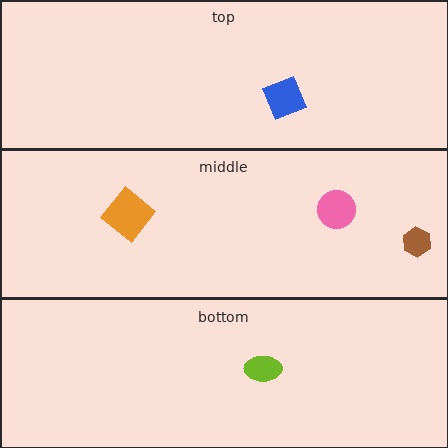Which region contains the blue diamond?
The top region.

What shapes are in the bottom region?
The lime ellipse.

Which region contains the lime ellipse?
The bottom region.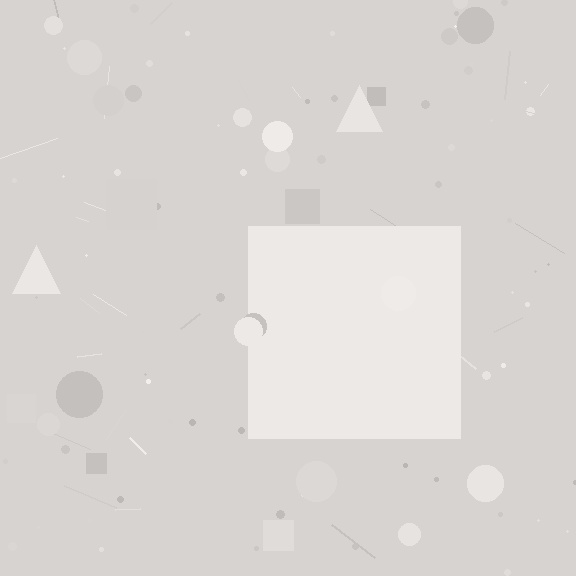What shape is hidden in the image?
A square is hidden in the image.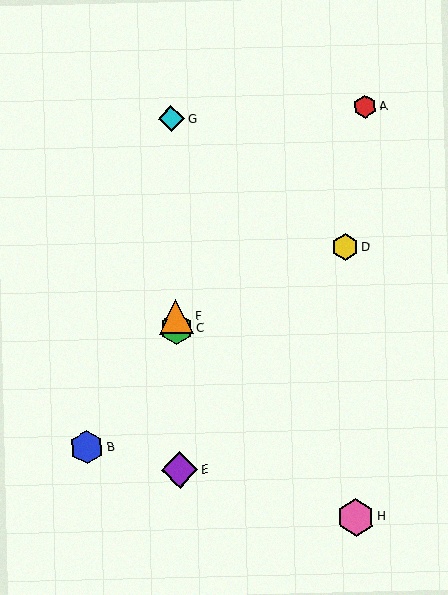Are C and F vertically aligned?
Yes, both are at x≈176.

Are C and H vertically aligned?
No, C is at x≈176 and H is at x≈356.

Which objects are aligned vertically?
Objects C, E, F, G are aligned vertically.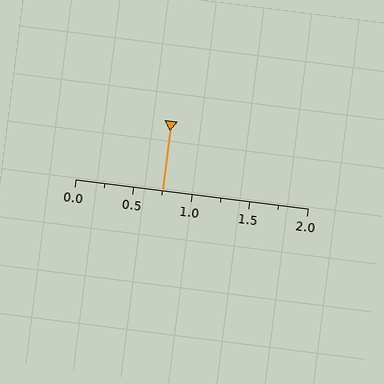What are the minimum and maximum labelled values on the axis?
The axis runs from 0.0 to 2.0.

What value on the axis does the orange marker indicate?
The marker indicates approximately 0.75.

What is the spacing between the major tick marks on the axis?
The major ticks are spaced 0.5 apart.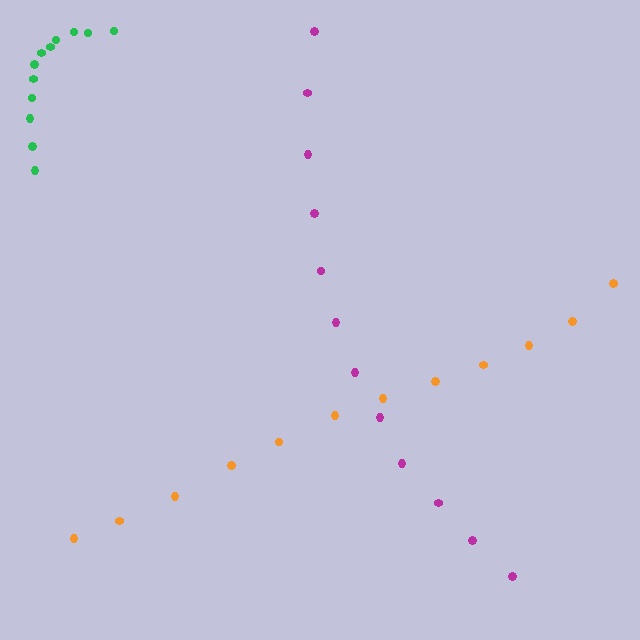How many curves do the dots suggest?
There are 3 distinct paths.